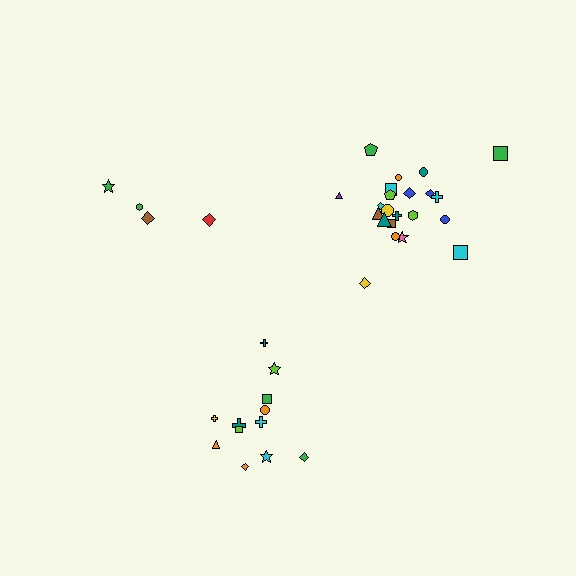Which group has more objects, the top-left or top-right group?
The top-right group.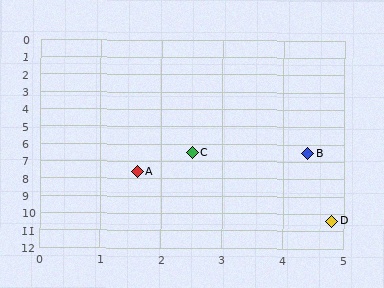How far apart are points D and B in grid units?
Points D and B are about 3.9 grid units apart.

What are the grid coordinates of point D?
Point D is at approximately (4.8, 10.4).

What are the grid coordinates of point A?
Point A is at approximately (1.6, 7.6).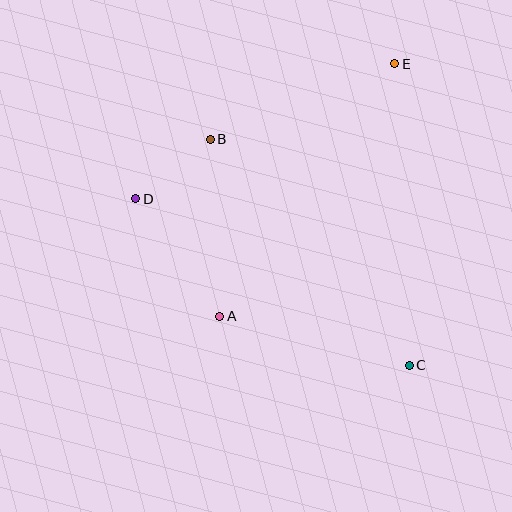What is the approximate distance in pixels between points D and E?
The distance between D and E is approximately 292 pixels.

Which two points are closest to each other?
Points B and D are closest to each other.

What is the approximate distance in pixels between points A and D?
The distance between A and D is approximately 144 pixels.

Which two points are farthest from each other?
Points C and D are farthest from each other.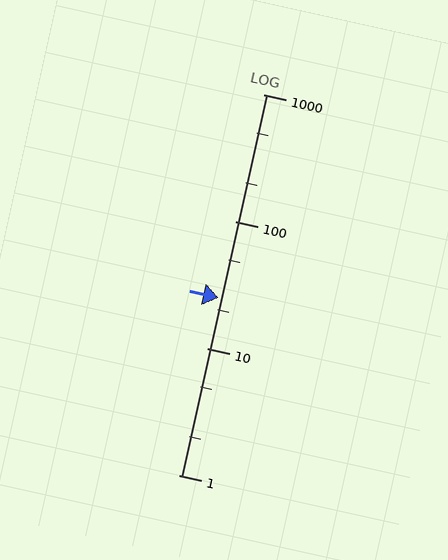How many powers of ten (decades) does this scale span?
The scale spans 3 decades, from 1 to 1000.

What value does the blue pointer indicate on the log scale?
The pointer indicates approximately 25.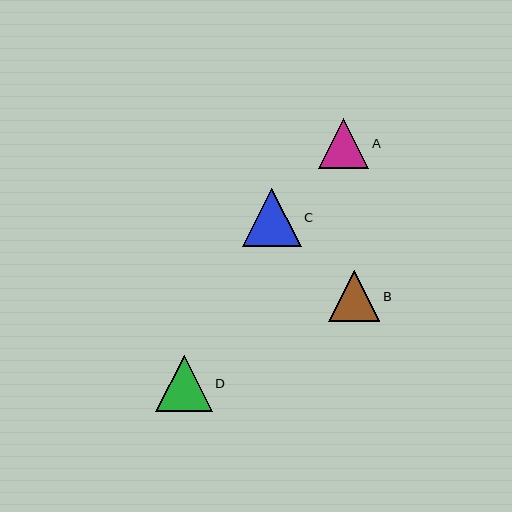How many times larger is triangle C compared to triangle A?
Triangle C is approximately 1.2 times the size of triangle A.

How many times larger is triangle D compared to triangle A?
Triangle D is approximately 1.1 times the size of triangle A.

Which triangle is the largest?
Triangle C is the largest with a size of approximately 59 pixels.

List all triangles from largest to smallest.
From largest to smallest: C, D, B, A.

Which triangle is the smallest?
Triangle A is the smallest with a size of approximately 50 pixels.